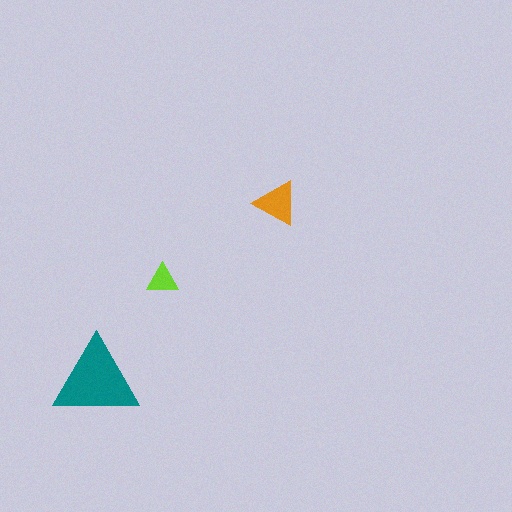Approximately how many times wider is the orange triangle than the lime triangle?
About 1.5 times wider.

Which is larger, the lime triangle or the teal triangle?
The teal one.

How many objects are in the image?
There are 3 objects in the image.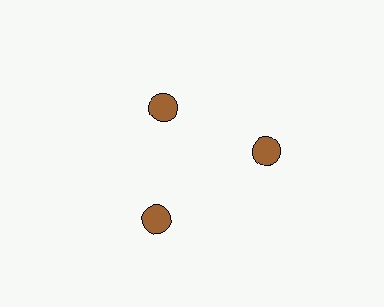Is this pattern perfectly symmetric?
No. The 3 brown circles are arranged in a ring, but one element near the 11 o'clock position is pulled inward toward the center, breaking the 3-fold rotational symmetry.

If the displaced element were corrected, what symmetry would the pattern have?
It would have 3-fold rotational symmetry — the pattern would map onto itself every 120 degrees.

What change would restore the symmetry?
The symmetry would be restored by moving it outward, back onto the ring so that all 3 circles sit at equal angles and equal distance from the center.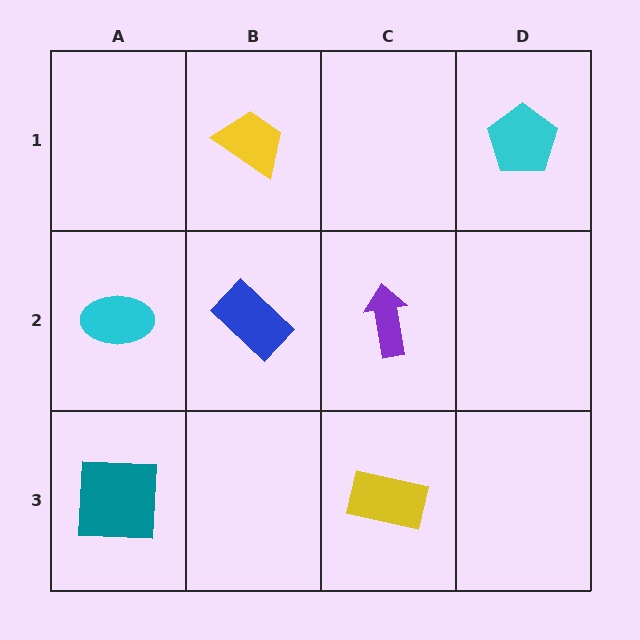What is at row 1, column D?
A cyan pentagon.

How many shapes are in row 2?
3 shapes.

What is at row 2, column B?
A blue rectangle.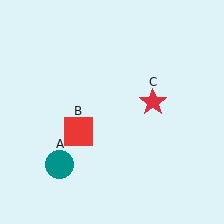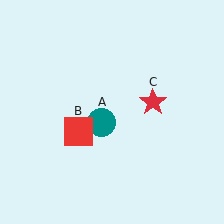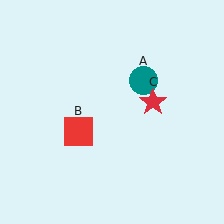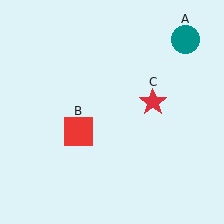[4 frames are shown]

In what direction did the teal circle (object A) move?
The teal circle (object A) moved up and to the right.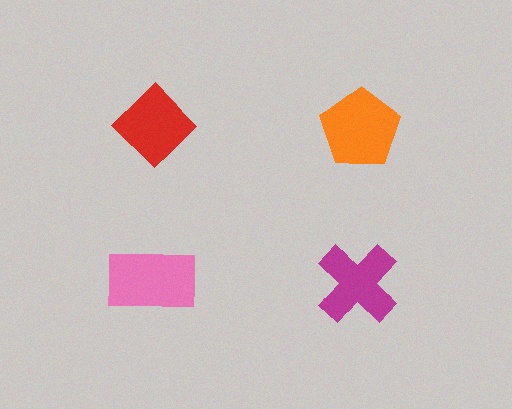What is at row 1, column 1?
A red diamond.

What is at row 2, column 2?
A magenta cross.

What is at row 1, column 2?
An orange pentagon.